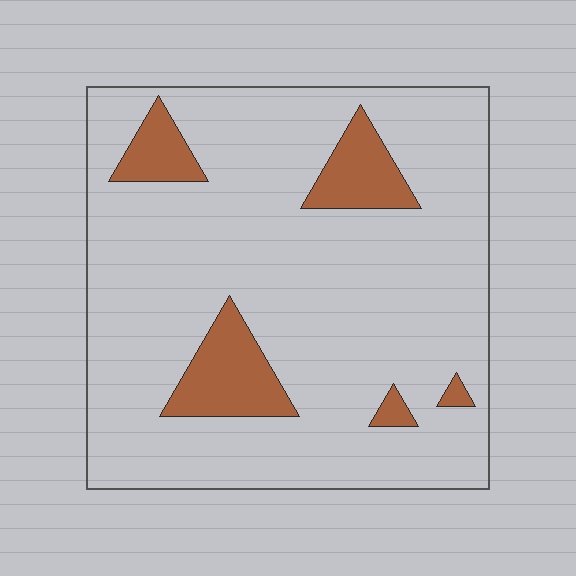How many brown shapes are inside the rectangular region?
5.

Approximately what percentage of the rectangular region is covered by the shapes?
Approximately 15%.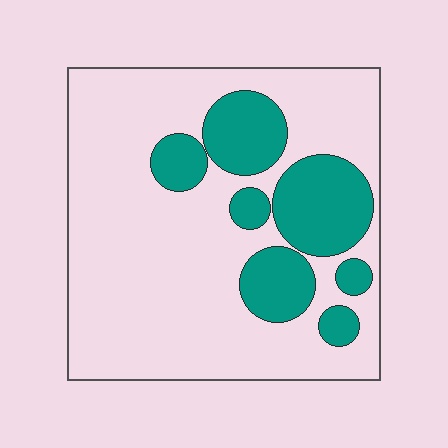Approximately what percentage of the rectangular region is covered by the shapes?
Approximately 25%.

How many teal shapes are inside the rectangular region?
7.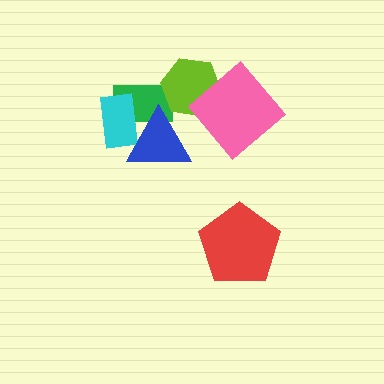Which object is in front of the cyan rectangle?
The blue triangle is in front of the cyan rectangle.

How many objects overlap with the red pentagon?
0 objects overlap with the red pentagon.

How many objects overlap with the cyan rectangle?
2 objects overlap with the cyan rectangle.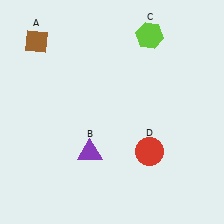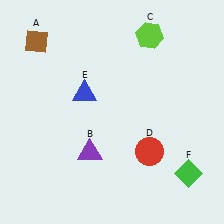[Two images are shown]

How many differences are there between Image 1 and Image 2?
There are 2 differences between the two images.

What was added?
A blue triangle (E), a green diamond (F) were added in Image 2.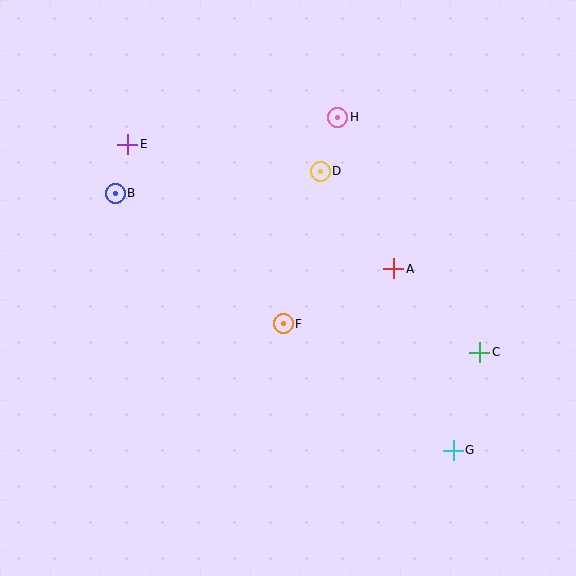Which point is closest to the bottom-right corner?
Point G is closest to the bottom-right corner.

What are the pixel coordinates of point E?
Point E is at (128, 144).